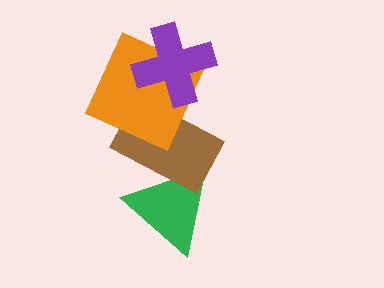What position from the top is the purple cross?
The purple cross is 1st from the top.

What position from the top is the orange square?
The orange square is 2nd from the top.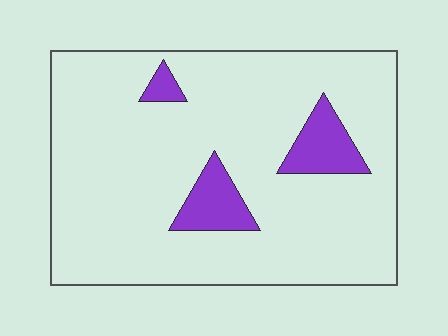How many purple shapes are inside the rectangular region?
3.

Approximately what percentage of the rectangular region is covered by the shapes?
Approximately 10%.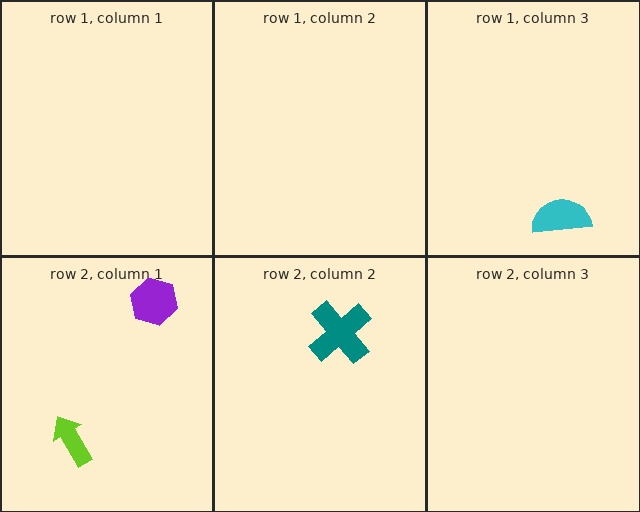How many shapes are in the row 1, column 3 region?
1.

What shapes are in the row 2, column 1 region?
The lime arrow, the purple hexagon.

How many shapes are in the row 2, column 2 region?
1.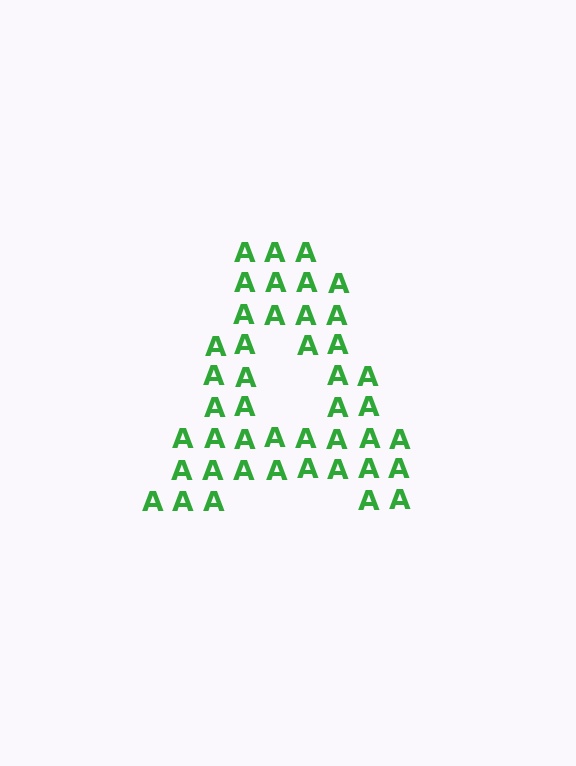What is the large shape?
The large shape is the letter A.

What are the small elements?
The small elements are letter A's.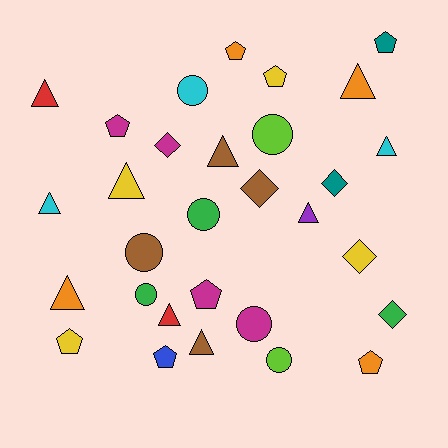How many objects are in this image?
There are 30 objects.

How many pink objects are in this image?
There are no pink objects.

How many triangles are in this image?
There are 10 triangles.